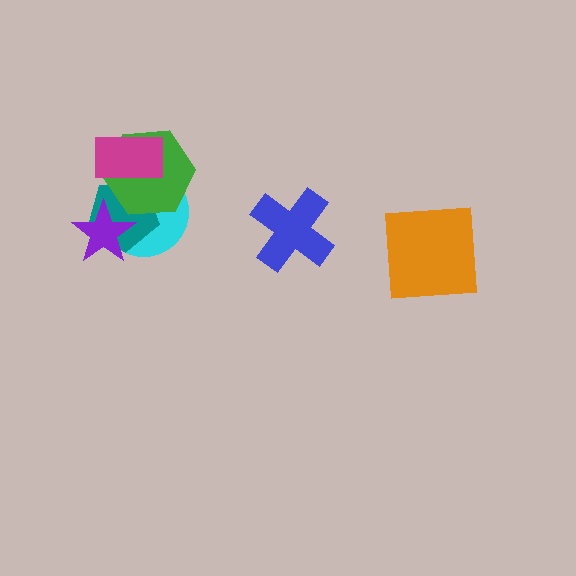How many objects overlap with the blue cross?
0 objects overlap with the blue cross.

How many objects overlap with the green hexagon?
3 objects overlap with the green hexagon.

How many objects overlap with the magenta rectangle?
3 objects overlap with the magenta rectangle.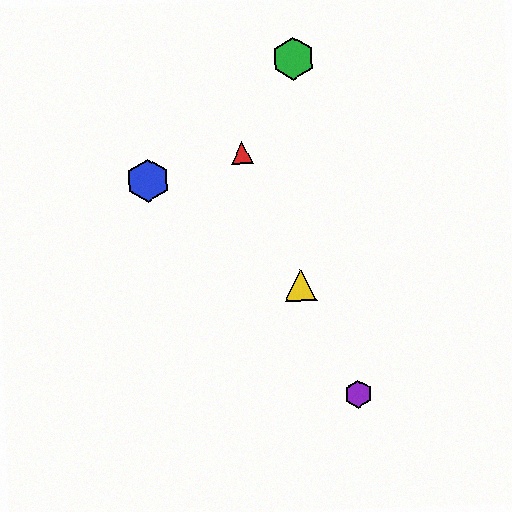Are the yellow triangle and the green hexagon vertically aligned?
Yes, both are at x≈301.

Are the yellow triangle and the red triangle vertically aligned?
No, the yellow triangle is at x≈301 and the red triangle is at x≈242.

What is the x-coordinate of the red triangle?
The red triangle is at x≈242.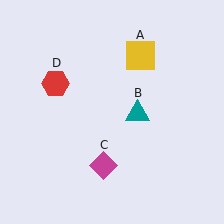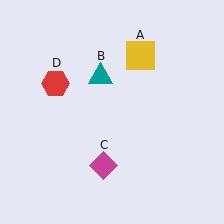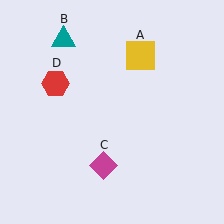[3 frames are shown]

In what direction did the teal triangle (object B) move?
The teal triangle (object B) moved up and to the left.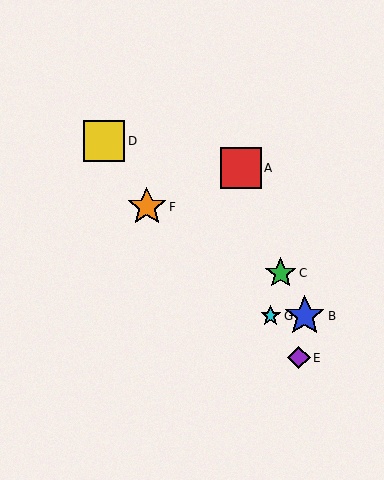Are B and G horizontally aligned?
Yes, both are at y≈316.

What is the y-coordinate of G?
Object G is at y≈316.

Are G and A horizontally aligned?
No, G is at y≈316 and A is at y≈168.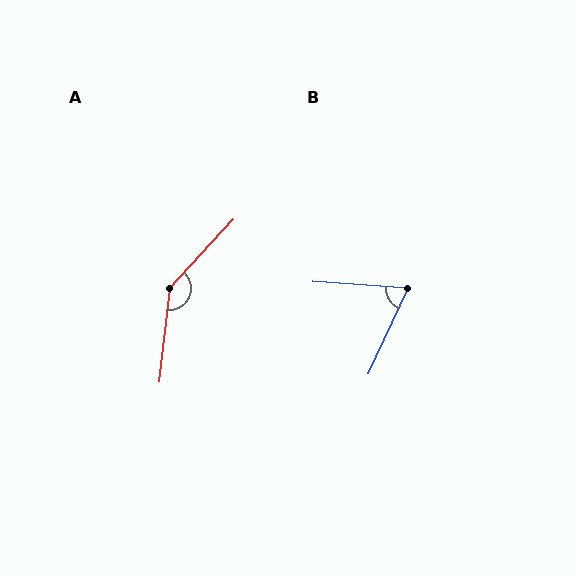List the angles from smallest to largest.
B (69°), A (144°).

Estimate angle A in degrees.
Approximately 144 degrees.